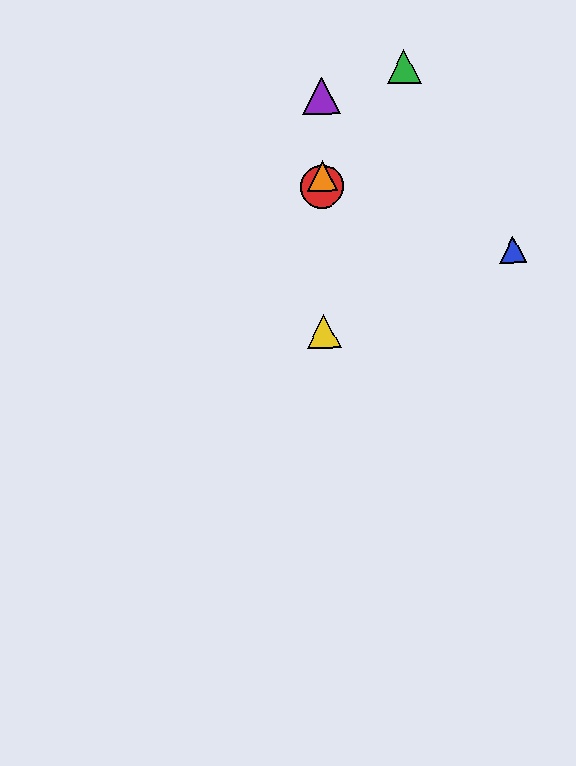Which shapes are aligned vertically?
The red circle, the yellow triangle, the purple triangle, the orange triangle are aligned vertically.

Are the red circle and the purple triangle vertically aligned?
Yes, both are at x≈322.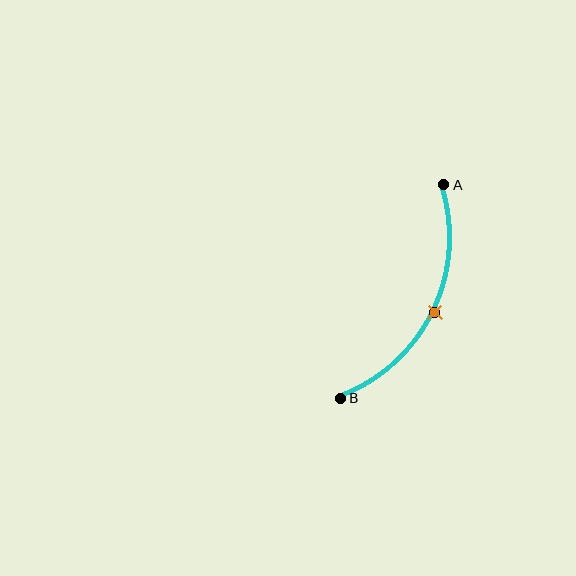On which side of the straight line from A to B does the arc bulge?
The arc bulges to the right of the straight line connecting A and B.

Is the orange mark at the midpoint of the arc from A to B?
Yes. The orange mark lies on the arc at equal arc-length from both A and B — it is the arc midpoint.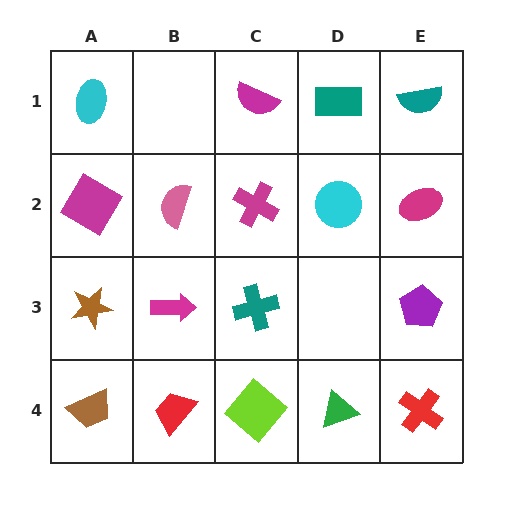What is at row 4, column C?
A lime diamond.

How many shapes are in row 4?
5 shapes.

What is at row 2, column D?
A cyan circle.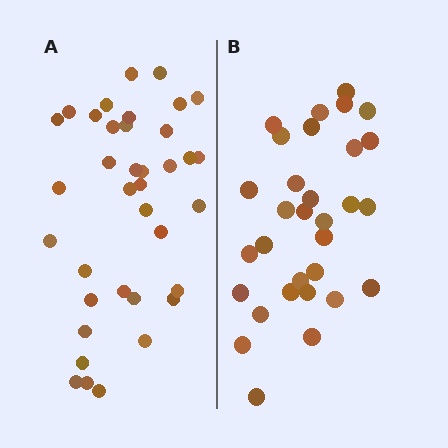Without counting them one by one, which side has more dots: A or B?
Region A (the left region) has more dots.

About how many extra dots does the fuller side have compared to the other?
Region A has about 6 more dots than region B.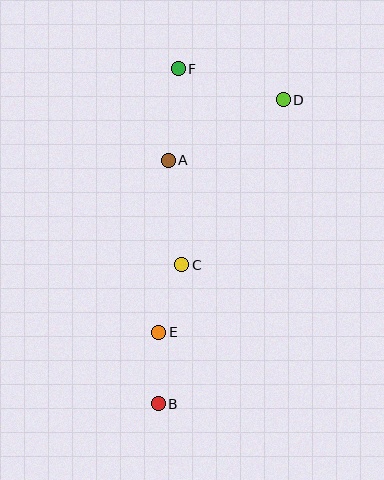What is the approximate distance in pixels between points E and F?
The distance between E and F is approximately 264 pixels.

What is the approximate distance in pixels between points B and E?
The distance between B and E is approximately 72 pixels.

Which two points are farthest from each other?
Points B and F are farthest from each other.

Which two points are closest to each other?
Points C and E are closest to each other.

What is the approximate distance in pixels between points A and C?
The distance between A and C is approximately 105 pixels.